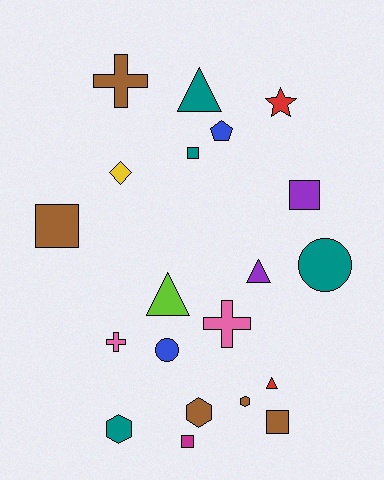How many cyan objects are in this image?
There are no cyan objects.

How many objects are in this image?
There are 20 objects.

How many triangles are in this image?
There are 4 triangles.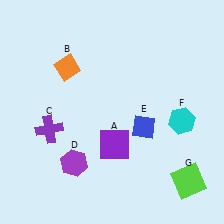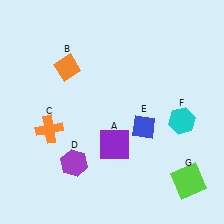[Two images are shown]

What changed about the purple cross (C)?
In Image 1, C is purple. In Image 2, it changed to orange.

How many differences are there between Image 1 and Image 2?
There is 1 difference between the two images.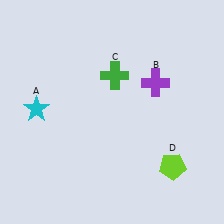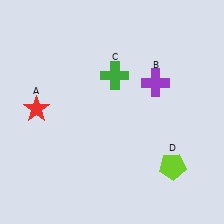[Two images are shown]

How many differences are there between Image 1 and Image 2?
There is 1 difference between the two images.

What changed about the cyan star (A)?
In Image 1, A is cyan. In Image 2, it changed to red.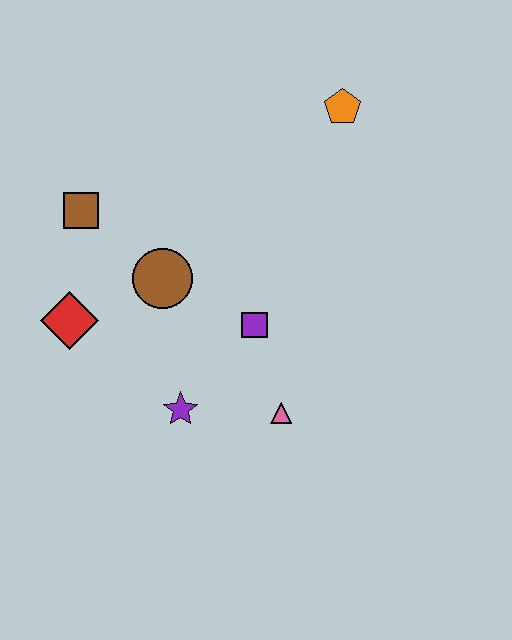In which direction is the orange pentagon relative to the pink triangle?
The orange pentagon is above the pink triangle.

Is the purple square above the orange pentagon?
No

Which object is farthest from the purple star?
The orange pentagon is farthest from the purple star.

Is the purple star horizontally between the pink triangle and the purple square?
No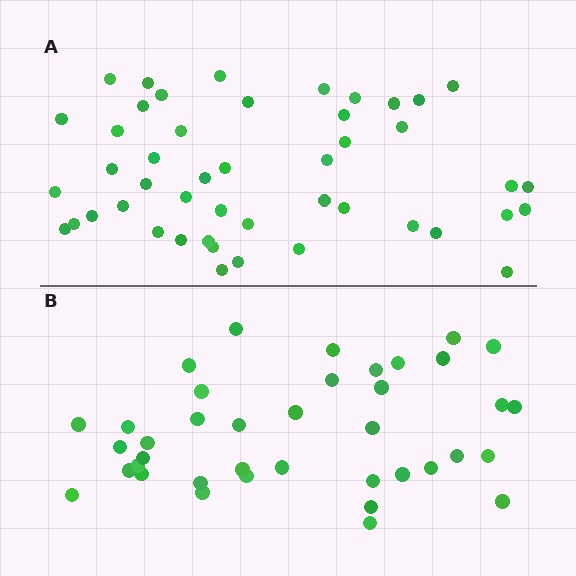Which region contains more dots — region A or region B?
Region A (the top region) has more dots.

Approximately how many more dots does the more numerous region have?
Region A has roughly 8 or so more dots than region B.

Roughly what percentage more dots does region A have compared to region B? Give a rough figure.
About 20% more.